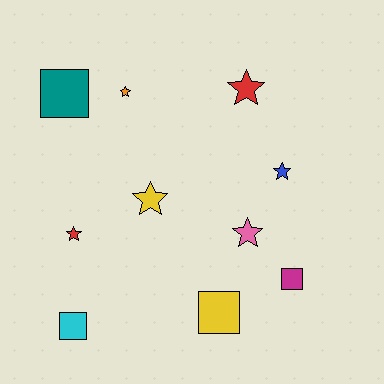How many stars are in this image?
There are 6 stars.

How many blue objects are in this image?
There is 1 blue object.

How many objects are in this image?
There are 10 objects.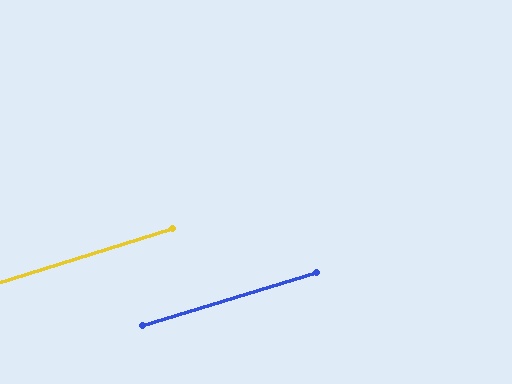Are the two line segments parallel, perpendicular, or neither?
Parallel — their directions differ by only 0.4°.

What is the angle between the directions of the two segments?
Approximately 0 degrees.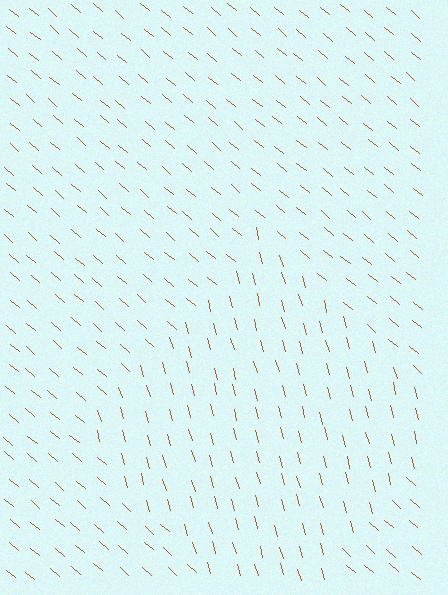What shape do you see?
I see a diamond.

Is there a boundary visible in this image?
Yes, there is a texture boundary formed by a change in line orientation.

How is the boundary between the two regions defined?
The boundary is defined purely by a change in line orientation (approximately 34 degrees difference). All lines are the same color and thickness.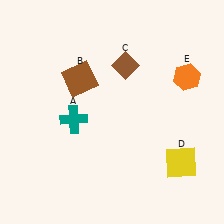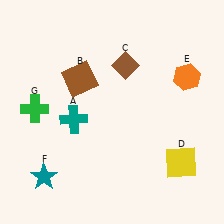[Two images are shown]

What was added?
A teal star (F), a green cross (G) were added in Image 2.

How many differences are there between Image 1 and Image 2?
There are 2 differences between the two images.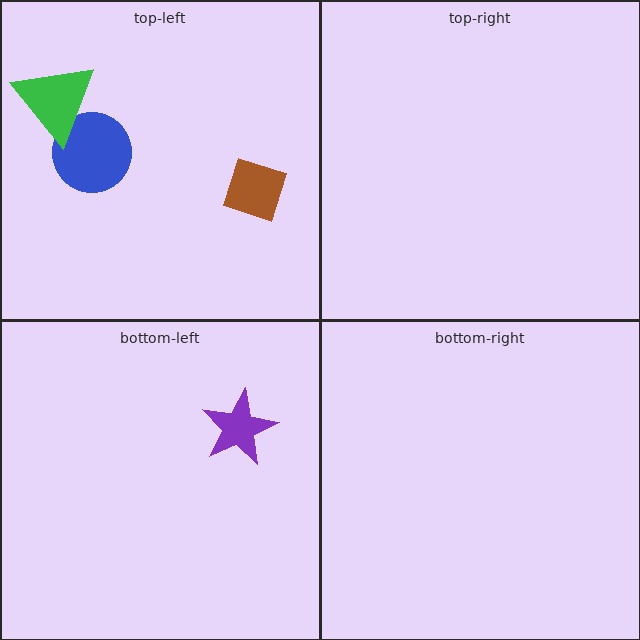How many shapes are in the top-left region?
3.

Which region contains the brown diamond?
The top-left region.